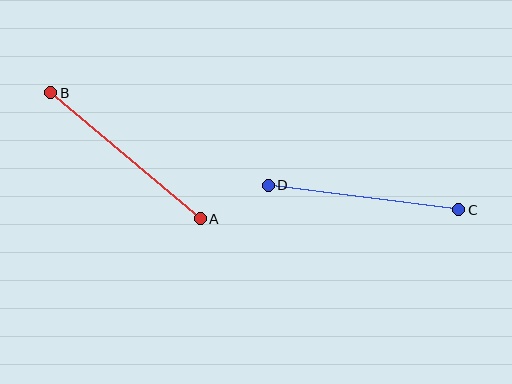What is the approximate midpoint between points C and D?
The midpoint is at approximately (363, 197) pixels.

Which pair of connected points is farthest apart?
Points A and B are farthest apart.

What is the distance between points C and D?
The distance is approximately 192 pixels.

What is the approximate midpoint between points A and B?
The midpoint is at approximately (126, 156) pixels.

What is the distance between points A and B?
The distance is approximately 196 pixels.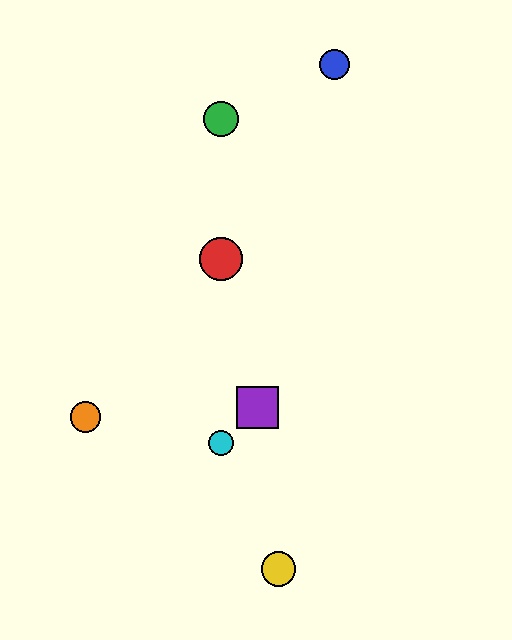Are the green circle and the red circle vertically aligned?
Yes, both are at x≈221.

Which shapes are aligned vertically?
The red circle, the green circle, the cyan circle are aligned vertically.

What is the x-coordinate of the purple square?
The purple square is at x≈257.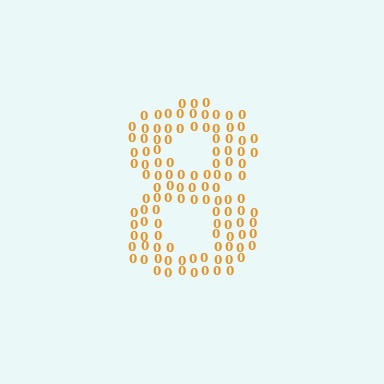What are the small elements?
The small elements are digit 0's.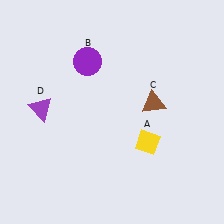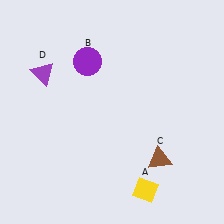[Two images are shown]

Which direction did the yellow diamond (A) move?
The yellow diamond (A) moved down.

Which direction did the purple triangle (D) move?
The purple triangle (D) moved up.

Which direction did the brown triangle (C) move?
The brown triangle (C) moved down.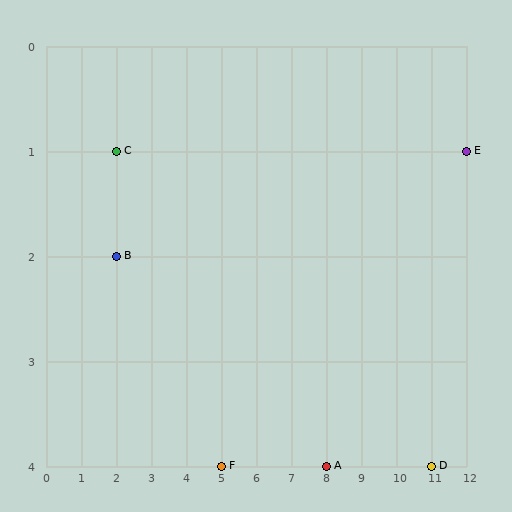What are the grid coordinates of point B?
Point B is at grid coordinates (2, 2).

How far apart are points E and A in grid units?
Points E and A are 4 columns and 3 rows apart (about 5.0 grid units diagonally).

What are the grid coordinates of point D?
Point D is at grid coordinates (11, 4).